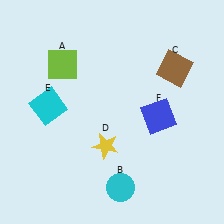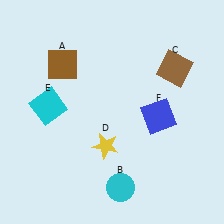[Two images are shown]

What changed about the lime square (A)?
In Image 1, A is lime. In Image 2, it changed to brown.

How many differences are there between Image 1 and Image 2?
There is 1 difference between the two images.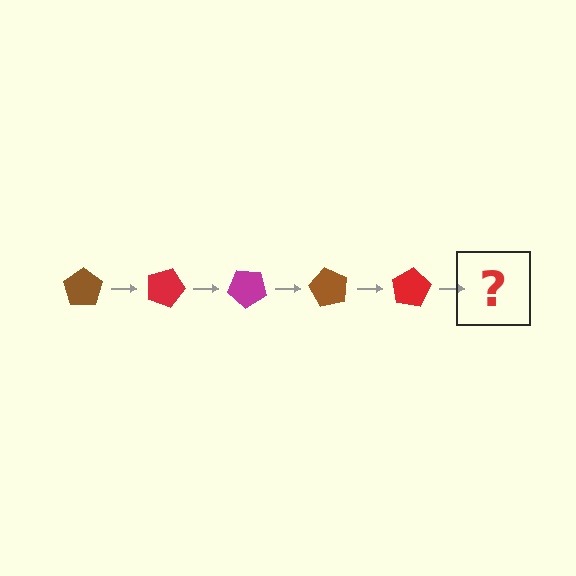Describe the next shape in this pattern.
It should be a magenta pentagon, rotated 100 degrees from the start.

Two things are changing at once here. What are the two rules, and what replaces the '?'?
The two rules are that it rotates 20 degrees each step and the color cycles through brown, red, and magenta. The '?' should be a magenta pentagon, rotated 100 degrees from the start.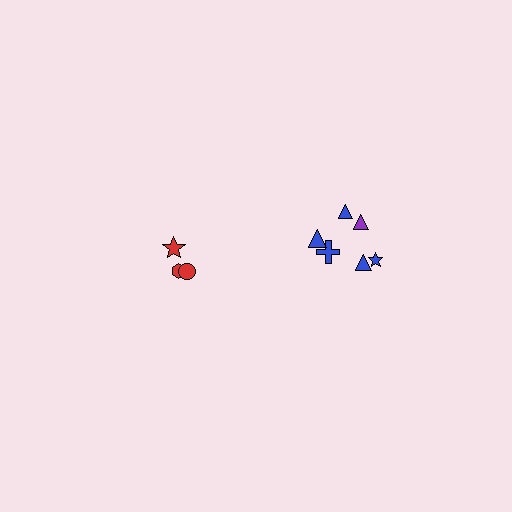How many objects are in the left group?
There are 3 objects.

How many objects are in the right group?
There are 6 objects.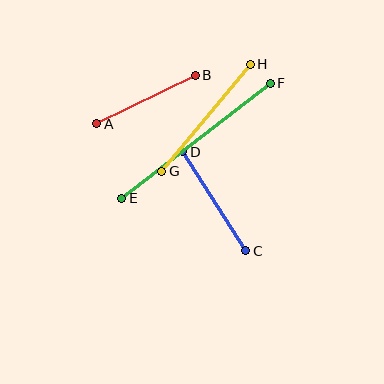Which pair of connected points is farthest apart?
Points E and F are farthest apart.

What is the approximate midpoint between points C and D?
The midpoint is at approximately (214, 201) pixels.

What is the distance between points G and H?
The distance is approximately 139 pixels.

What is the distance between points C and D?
The distance is approximately 117 pixels.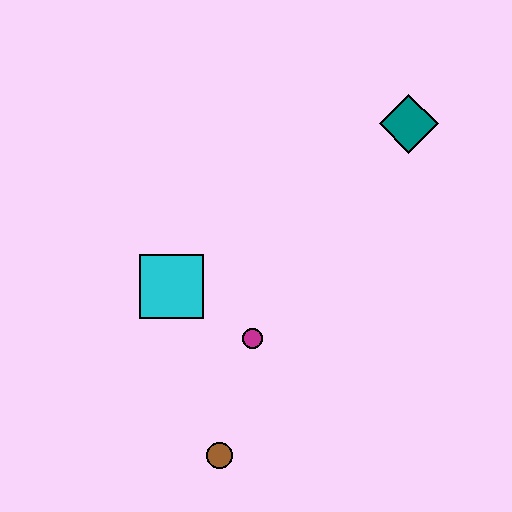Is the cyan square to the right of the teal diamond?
No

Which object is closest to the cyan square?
The magenta circle is closest to the cyan square.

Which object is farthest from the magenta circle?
The teal diamond is farthest from the magenta circle.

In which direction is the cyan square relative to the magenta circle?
The cyan square is to the left of the magenta circle.